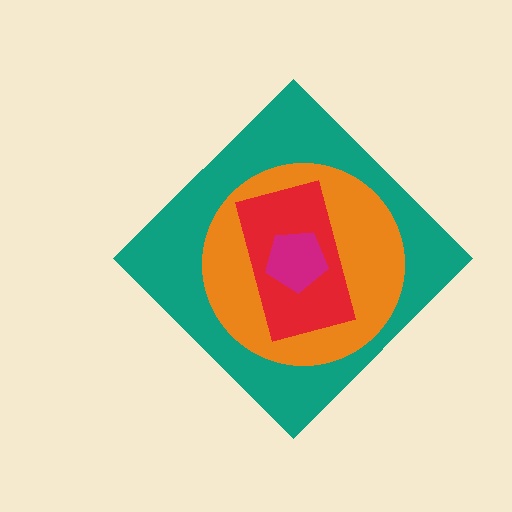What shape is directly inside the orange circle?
The red rectangle.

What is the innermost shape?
The magenta pentagon.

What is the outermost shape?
The teal diamond.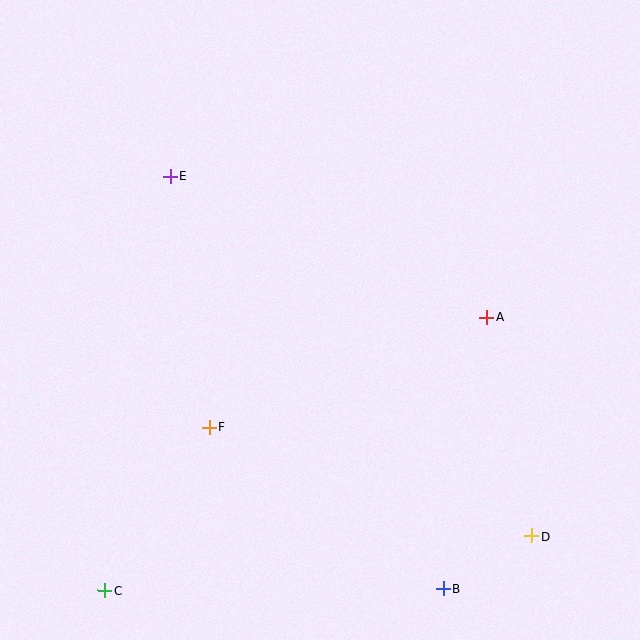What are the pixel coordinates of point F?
Point F is at (209, 427).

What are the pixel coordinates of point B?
Point B is at (443, 589).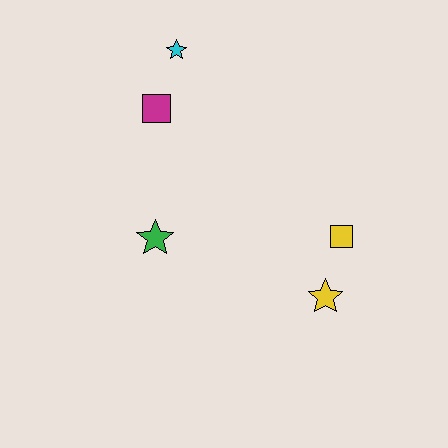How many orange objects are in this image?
There are no orange objects.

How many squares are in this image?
There are 2 squares.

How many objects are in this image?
There are 5 objects.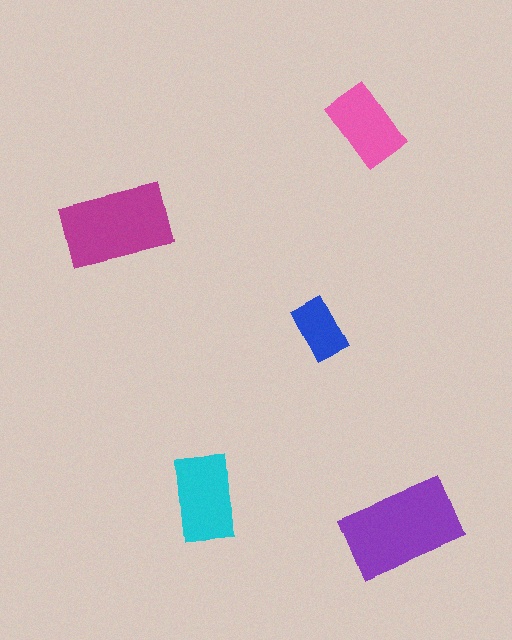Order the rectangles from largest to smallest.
the purple one, the magenta one, the cyan one, the pink one, the blue one.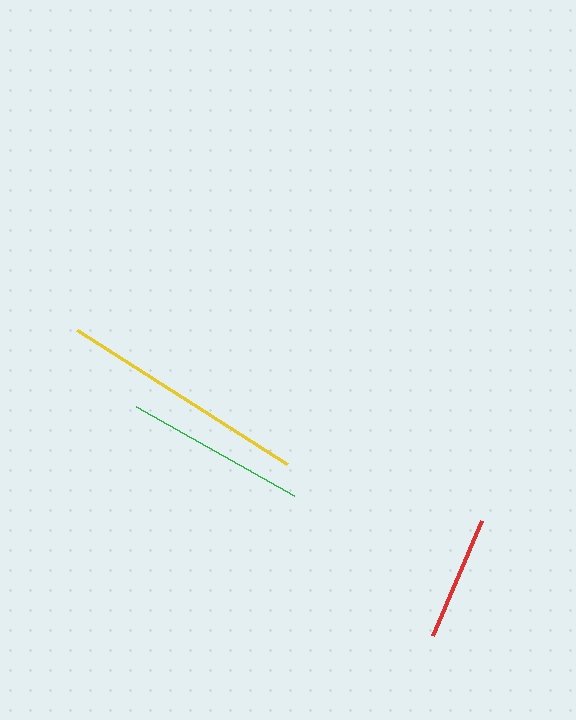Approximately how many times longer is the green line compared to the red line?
The green line is approximately 1.4 times the length of the red line.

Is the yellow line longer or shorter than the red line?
The yellow line is longer than the red line.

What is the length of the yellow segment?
The yellow segment is approximately 249 pixels long.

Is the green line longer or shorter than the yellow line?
The yellow line is longer than the green line.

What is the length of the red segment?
The red segment is approximately 126 pixels long.